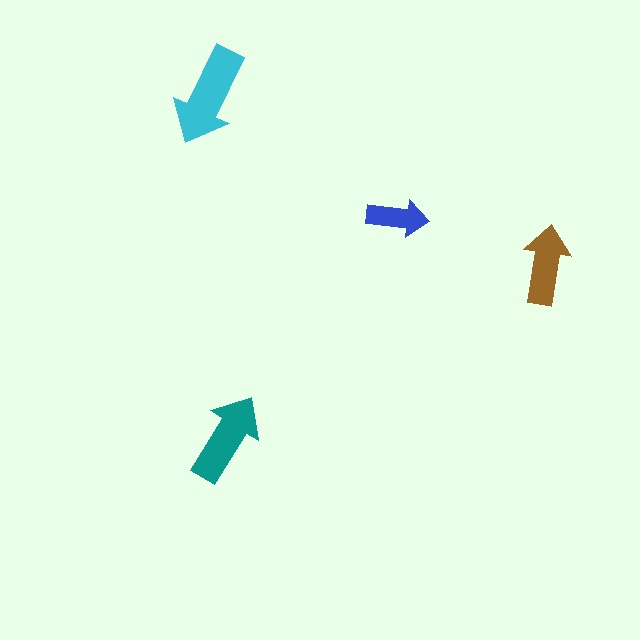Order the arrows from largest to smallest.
the cyan one, the teal one, the brown one, the blue one.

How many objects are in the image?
There are 4 objects in the image.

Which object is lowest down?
The teal arrow is bottommost.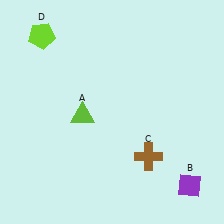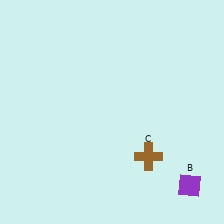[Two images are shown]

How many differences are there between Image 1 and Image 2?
There are 2 differences between the two images.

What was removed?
The lime pentagon (D), the lime triangle (A) were removed in Image 2.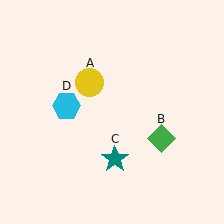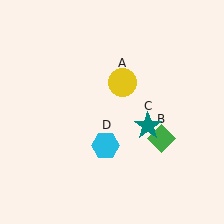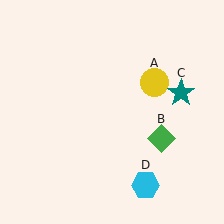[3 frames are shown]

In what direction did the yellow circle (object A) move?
The yellow circle (object A) moved right.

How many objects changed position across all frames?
3 objects changed position: yellow circle (object A), teal star (object C), cyan hexagon (object D).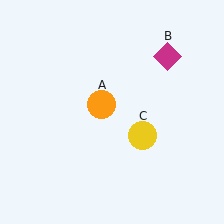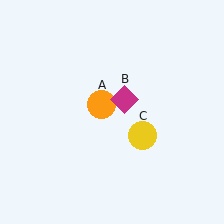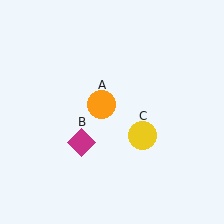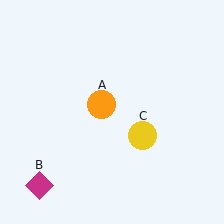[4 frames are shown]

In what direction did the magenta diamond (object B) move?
The magenta diamond (object B) moved down and to the left.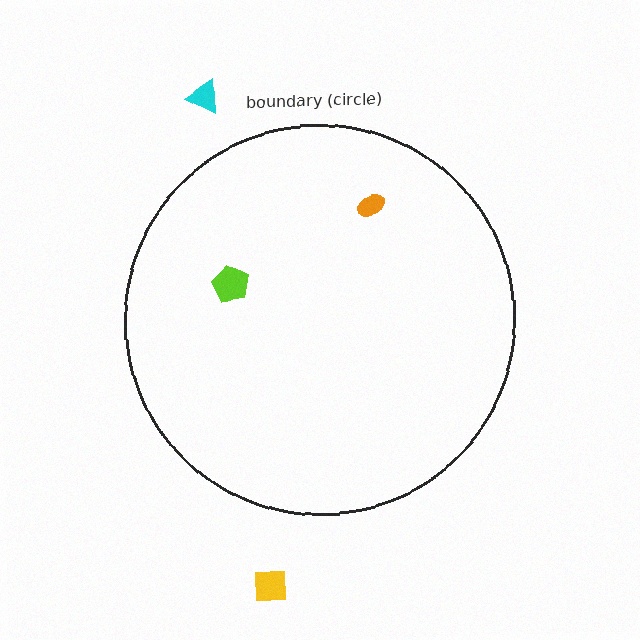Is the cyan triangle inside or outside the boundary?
Outside.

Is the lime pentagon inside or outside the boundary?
Inside.